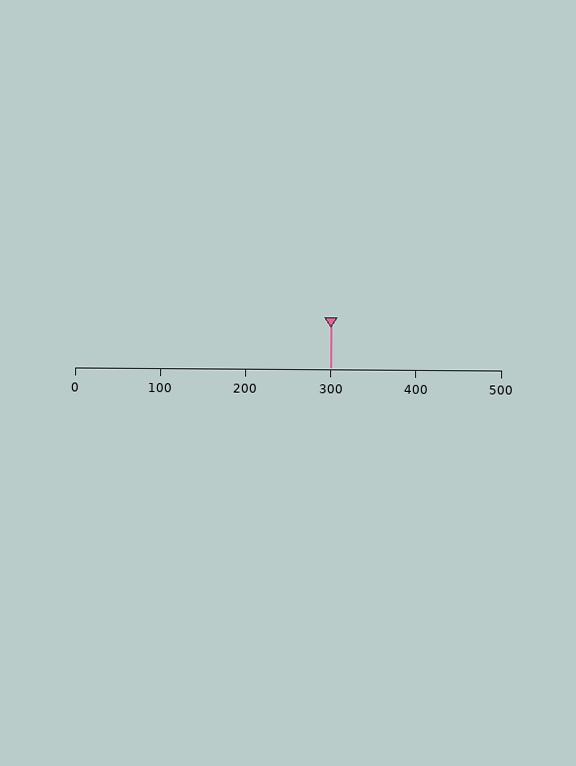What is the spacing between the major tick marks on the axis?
The major ticks are spaced 100 apart.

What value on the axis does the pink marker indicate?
The marker indicates approximately 300.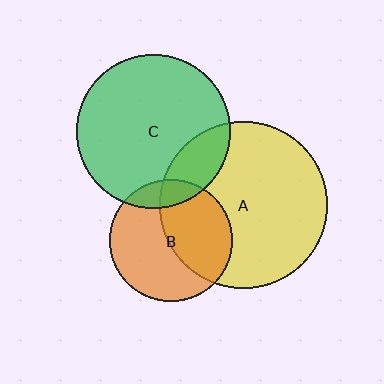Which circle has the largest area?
Circle A (yellow).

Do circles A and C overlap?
Yes.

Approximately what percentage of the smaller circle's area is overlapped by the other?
Approximately 20%.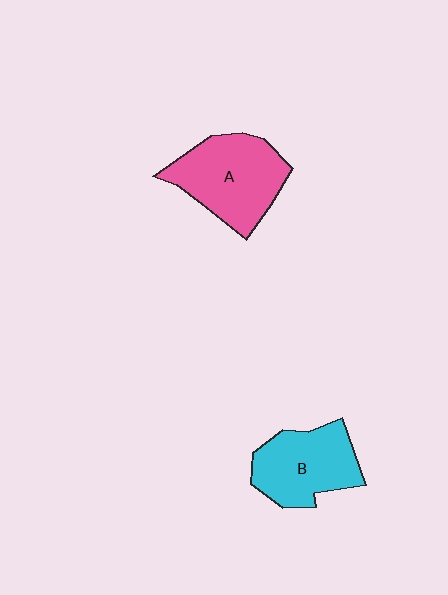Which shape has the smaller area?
Shape B (cyan).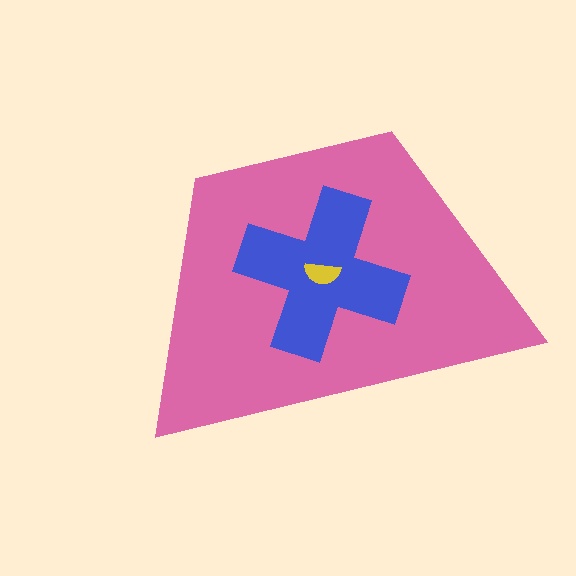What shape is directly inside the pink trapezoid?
The blue cross.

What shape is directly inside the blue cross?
The yellow semicircle.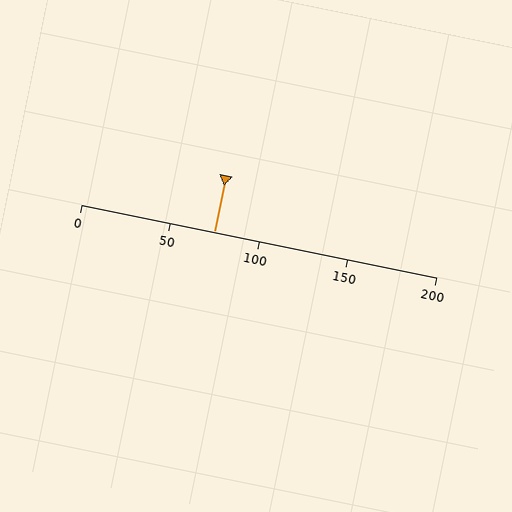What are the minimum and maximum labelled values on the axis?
The axis runs from 0 to 200.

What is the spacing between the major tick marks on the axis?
The major ticks are spaced 50 apart.